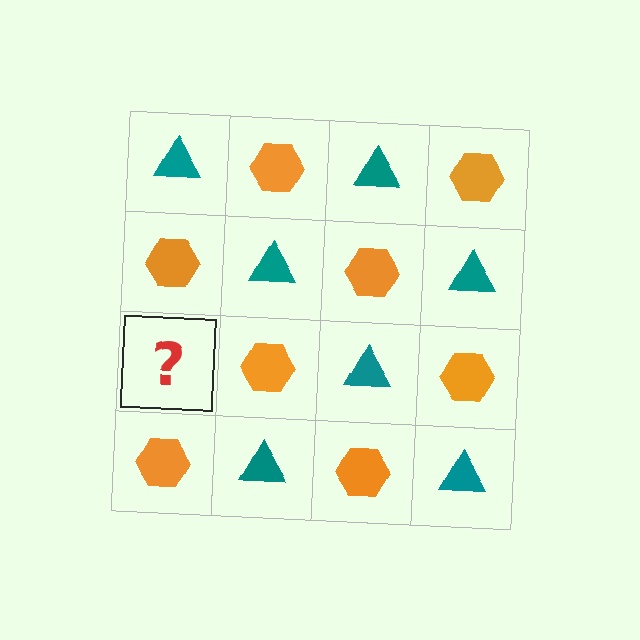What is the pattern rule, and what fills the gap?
The rule is that it alternates teal triangle and orange hexagon in a checkerboard pattern. The gap should be filled with a teal triangle.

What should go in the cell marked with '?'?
The missing cell should contain a teal triangle.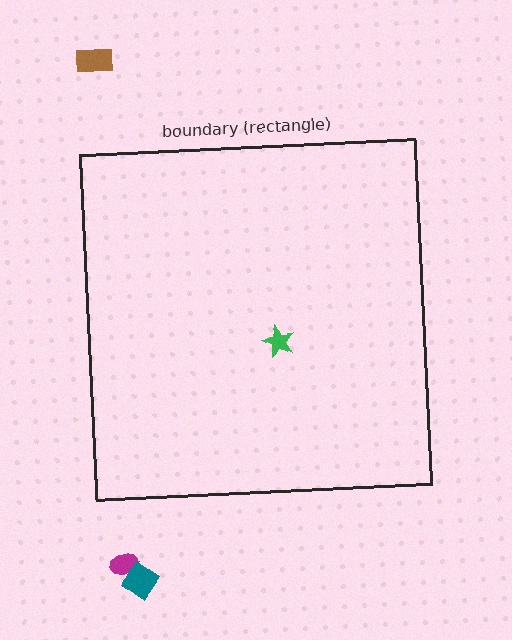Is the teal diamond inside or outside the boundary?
Outside.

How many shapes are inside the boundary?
1 inside, 3 outside.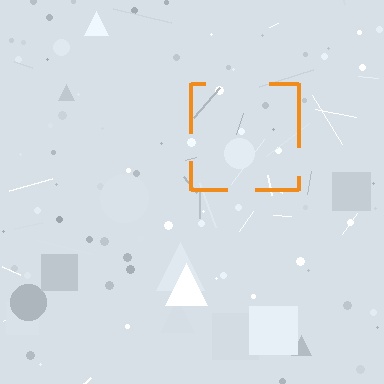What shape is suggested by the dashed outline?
The dashed outline suggests a square.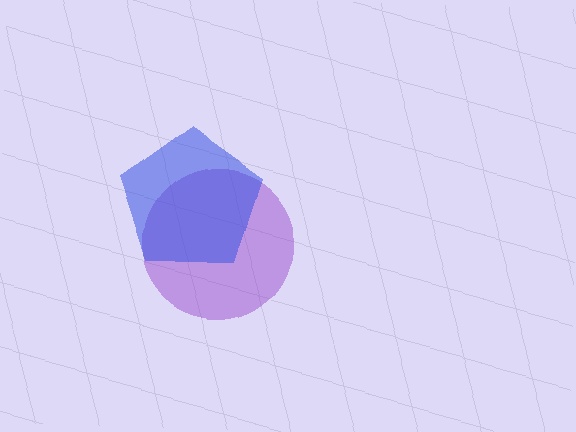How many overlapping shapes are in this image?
There are 2 overlapping shapes in the image.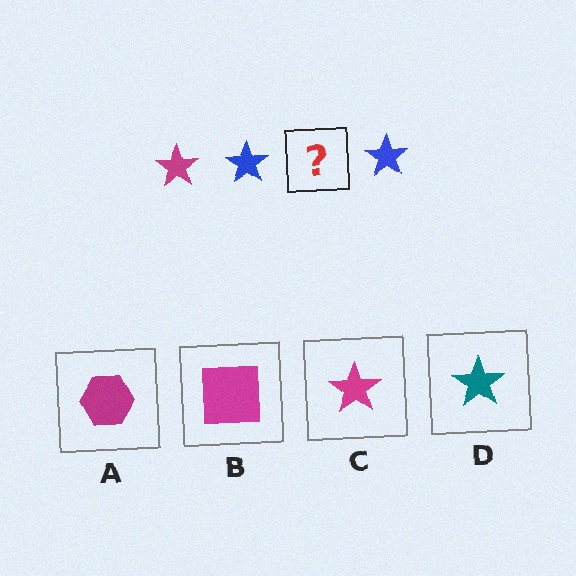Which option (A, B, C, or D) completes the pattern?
C.